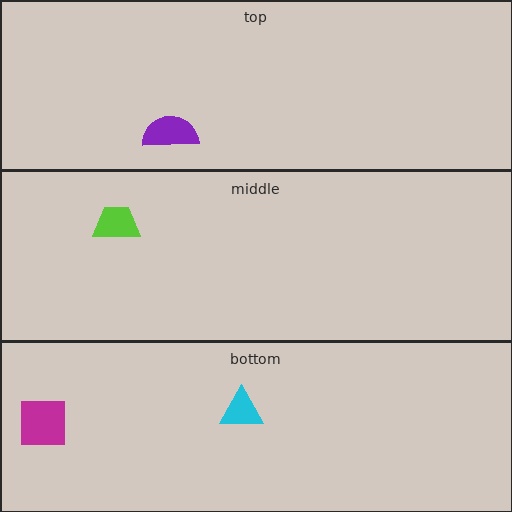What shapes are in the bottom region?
The magenta square, the cyan triangle.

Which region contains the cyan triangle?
The bottom region.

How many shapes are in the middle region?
1.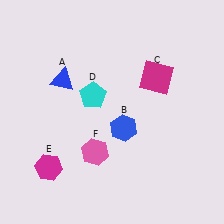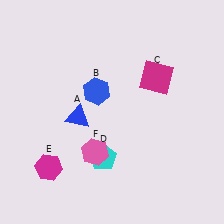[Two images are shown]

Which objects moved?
The objects that moved are: the blue triangle (A), the blue hexagon (B), the cyan pentagon (D).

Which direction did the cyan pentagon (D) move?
The cyan pentagon (D) moved down.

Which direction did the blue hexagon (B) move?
The blue hexagon (B) moved up.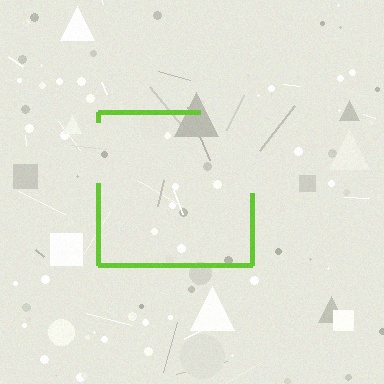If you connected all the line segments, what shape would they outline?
They would outline a square.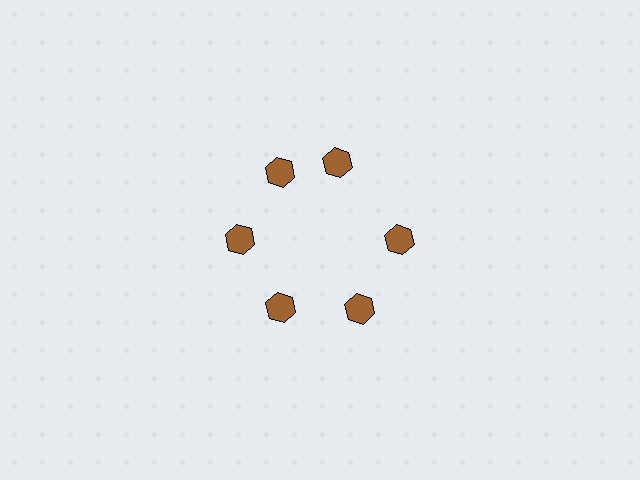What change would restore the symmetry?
The symmetry would be restored by rotating it back into even spacing with its neighbors so that all 6 hexagons sit at equal angles and equal distance from the center.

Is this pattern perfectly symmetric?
No. The 6 brown hexagons are arranged in a ring, but one element near the 1 o'clock position is rotated out of alignment along the ring, breaking the 6-fold rotational symmetry.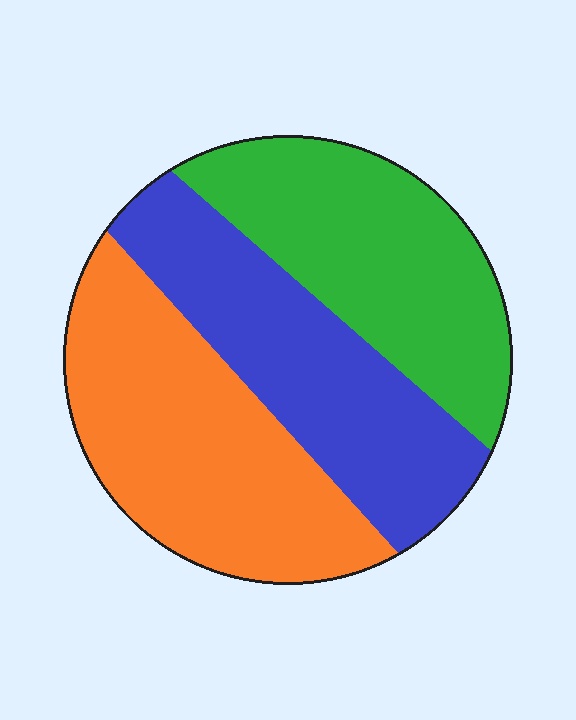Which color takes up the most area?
Orange, at roughly 35%.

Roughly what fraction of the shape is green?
Green covers roughly 30% of the shape.